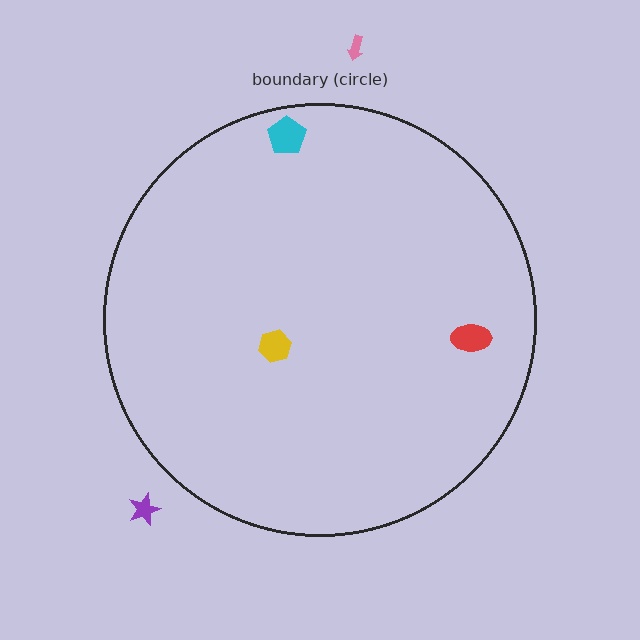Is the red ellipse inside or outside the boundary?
Inside.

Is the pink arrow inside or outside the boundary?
Outside.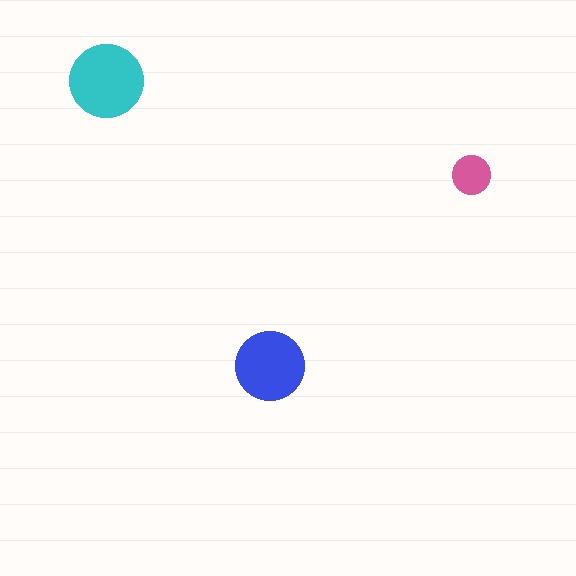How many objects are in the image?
There are 3 objects in the image.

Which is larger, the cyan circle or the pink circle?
The cyan one.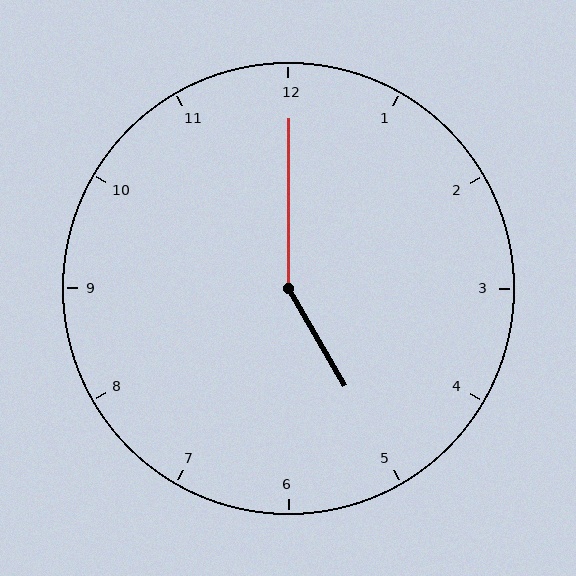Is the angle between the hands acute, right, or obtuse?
It is obtuse.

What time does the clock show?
5:00.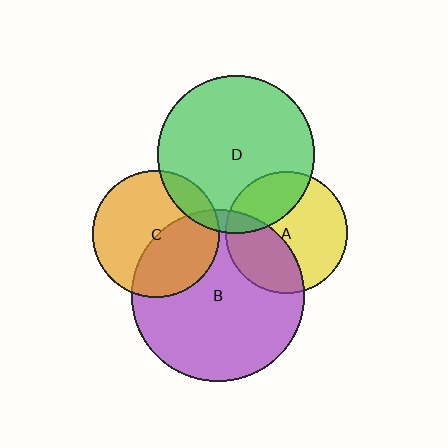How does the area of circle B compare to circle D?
Approximately 1.2 times.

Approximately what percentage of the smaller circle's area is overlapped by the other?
Approximately 15%.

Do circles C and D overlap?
Yes.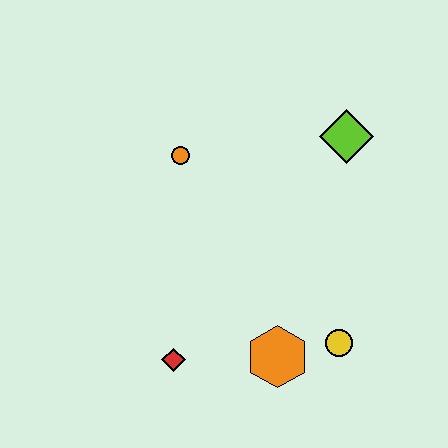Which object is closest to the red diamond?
The orange hexagon is closest to the red diamond.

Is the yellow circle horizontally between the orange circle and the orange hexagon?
No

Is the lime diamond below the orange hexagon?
No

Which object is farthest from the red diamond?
The lime diamond is farthest from the red diamond.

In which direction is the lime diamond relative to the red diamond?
The lime diamond is above the red diamond.